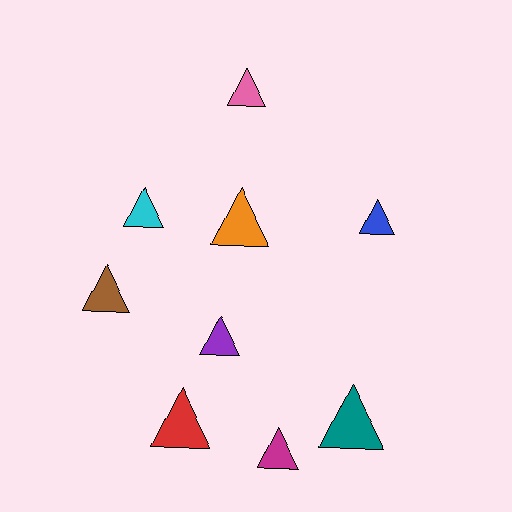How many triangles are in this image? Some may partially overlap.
There are 9 triangles.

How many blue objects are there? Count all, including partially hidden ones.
There is 1 blue object.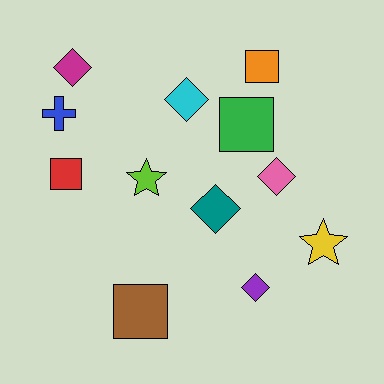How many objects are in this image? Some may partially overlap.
There are 12 objects.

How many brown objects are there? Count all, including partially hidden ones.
There is 1 brown object.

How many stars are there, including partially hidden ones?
There are 2 stars.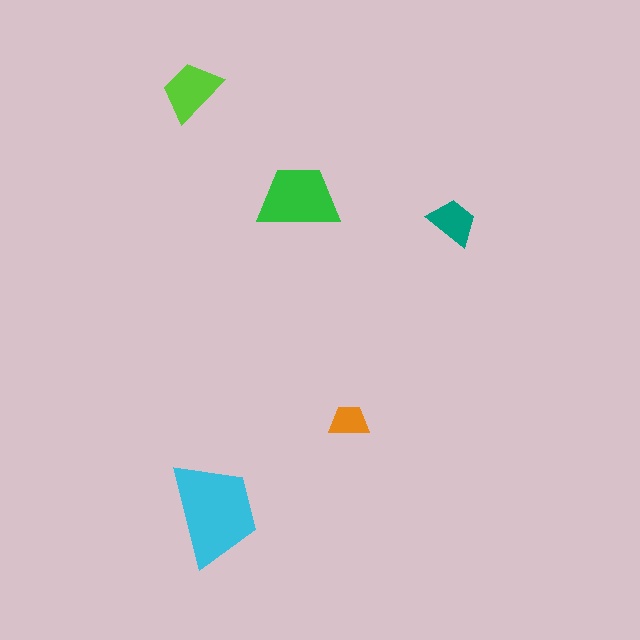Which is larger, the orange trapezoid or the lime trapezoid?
The lime one.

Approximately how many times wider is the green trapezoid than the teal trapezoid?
About 1.5 times wider.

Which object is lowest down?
The cyan trapezoid is bottommost.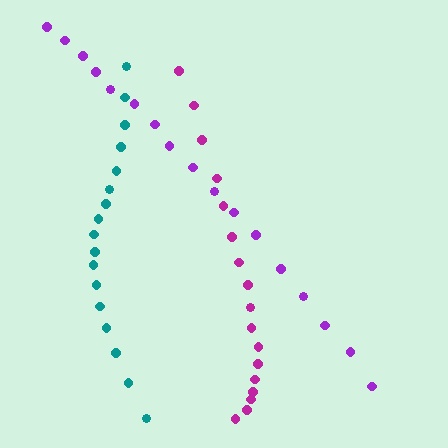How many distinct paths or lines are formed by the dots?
There are 3 distinct paths.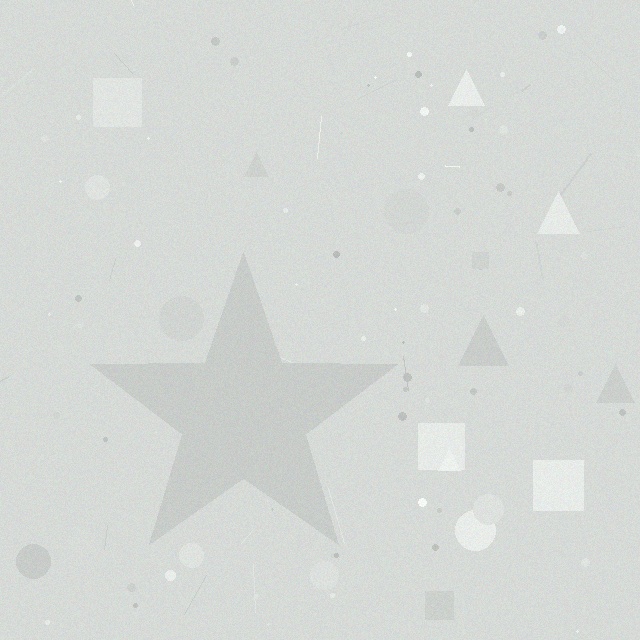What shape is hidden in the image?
A star is hidden in the image.